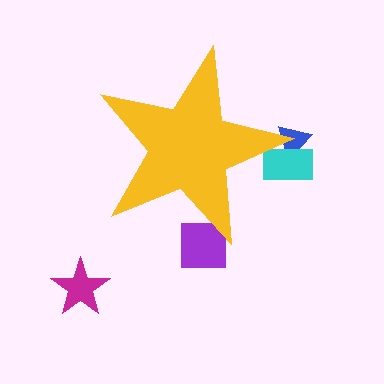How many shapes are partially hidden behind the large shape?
3 shapes are partially hidden.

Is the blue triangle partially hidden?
Yes, the blue triangle is partially hidden behind the yellow star.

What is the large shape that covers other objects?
A yellow star.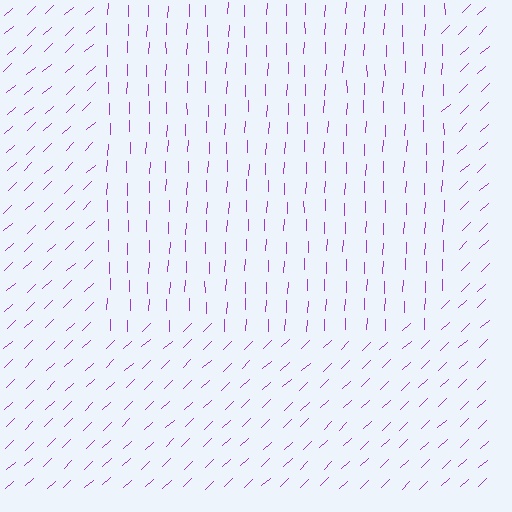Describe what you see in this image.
The image is filled with small purple line segments. A rectangle region in the image has lines oriented differently from the surrounding lines, creating a visible texture boundary.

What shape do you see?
I see a rectangle.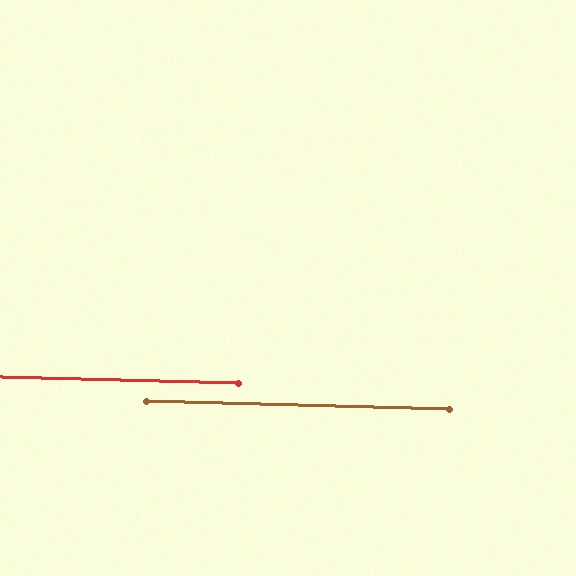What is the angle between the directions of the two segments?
Approximately 0 degrees.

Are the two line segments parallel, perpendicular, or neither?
Parallel — their directions differ by only 0.1°.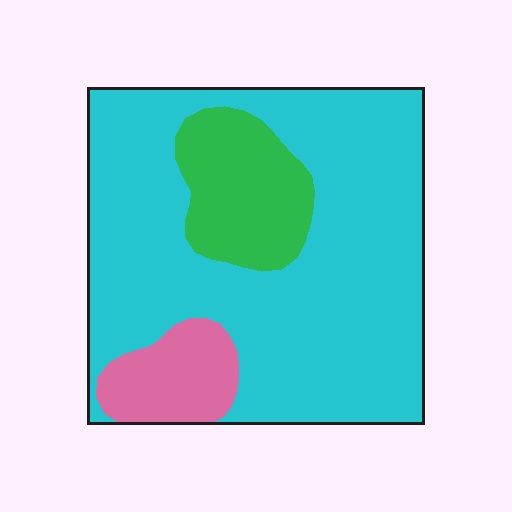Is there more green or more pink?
Green.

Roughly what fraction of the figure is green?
Green covers 15% of the figure.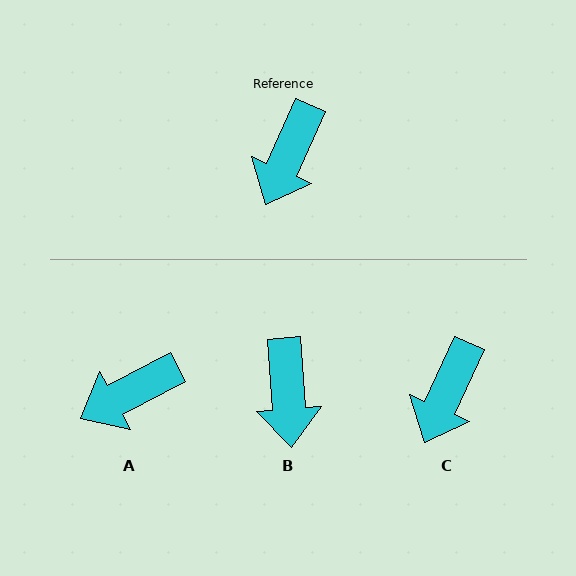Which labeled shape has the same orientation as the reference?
C.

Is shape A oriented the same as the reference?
No, it is off by about 38 degrees.